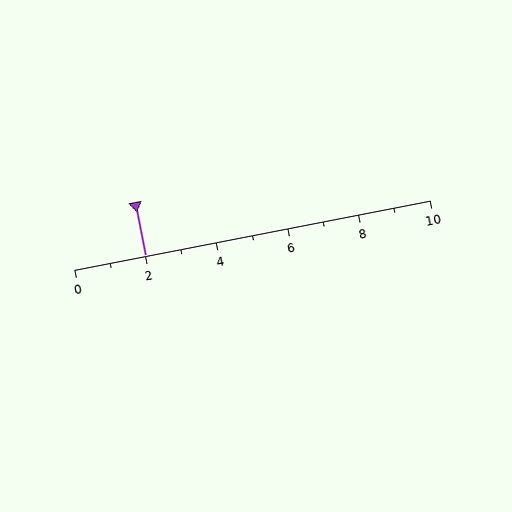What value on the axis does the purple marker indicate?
The marker indicates approximately 2.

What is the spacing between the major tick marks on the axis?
The major ticks are spaced 2 apart.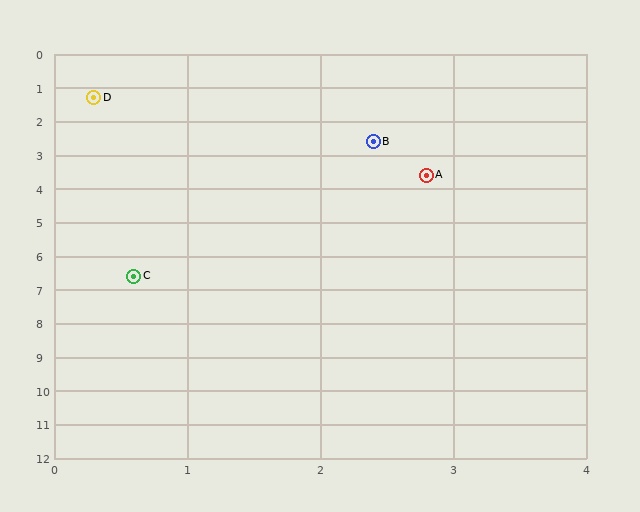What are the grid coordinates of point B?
Point B is at approximately (2.4, 2.6).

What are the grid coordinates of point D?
Point D is at approximately (0.3, 1.3).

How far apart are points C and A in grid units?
Points C and A are about 3.7 grid units apart.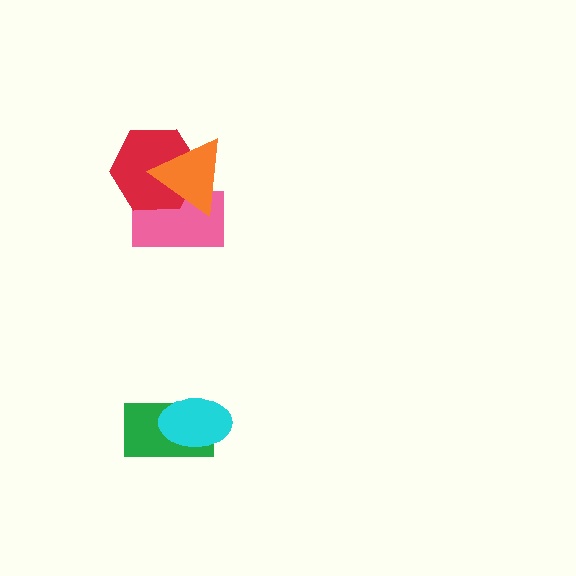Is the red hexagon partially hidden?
Yes, it is partially covered by another shape.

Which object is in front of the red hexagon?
The orange triangle is in front of the red hexagon.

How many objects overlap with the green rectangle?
1 object overlaps with the green rectangle.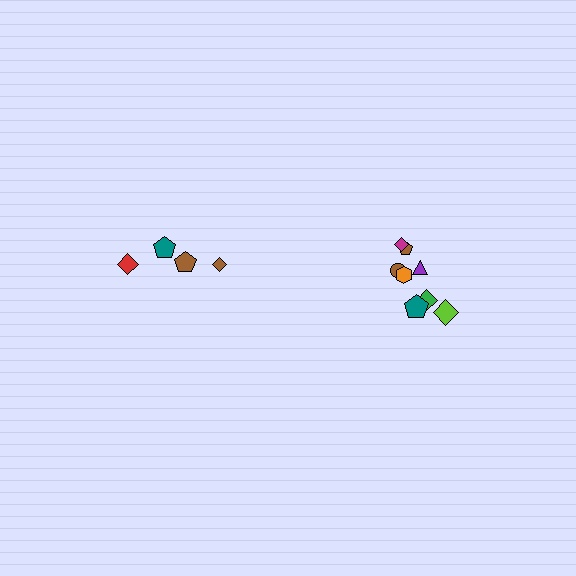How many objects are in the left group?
There are 4 objects.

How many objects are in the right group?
There are 8 objects.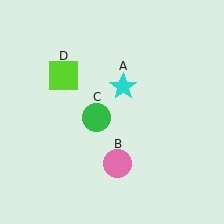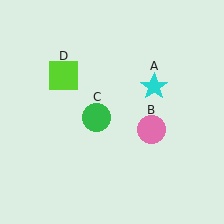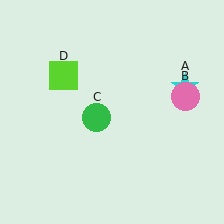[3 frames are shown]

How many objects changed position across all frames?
2 objects changed position: cyan star (object A), pink circle (object B).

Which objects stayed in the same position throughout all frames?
Green circle (object C) and lime square (object D) remained stationary.